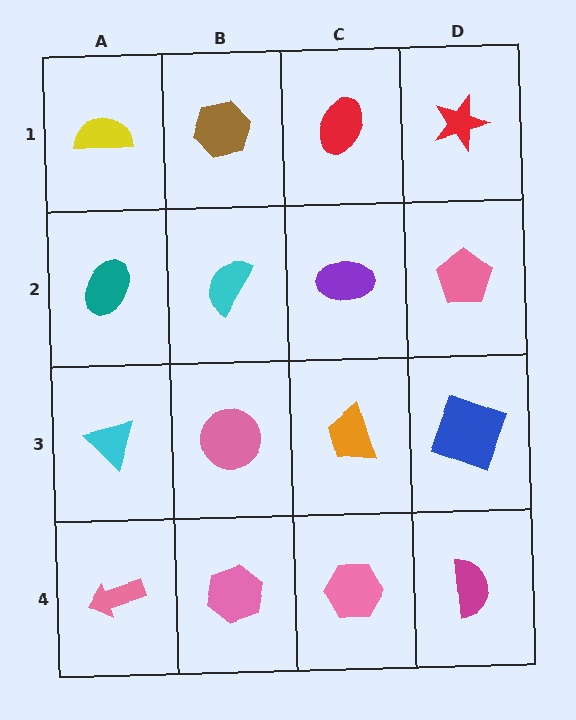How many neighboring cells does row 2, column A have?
3.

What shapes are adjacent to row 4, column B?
A pink circle (row 3, column B), a pink arrow (row 4, column A), a pink hexagon (row 4, column C).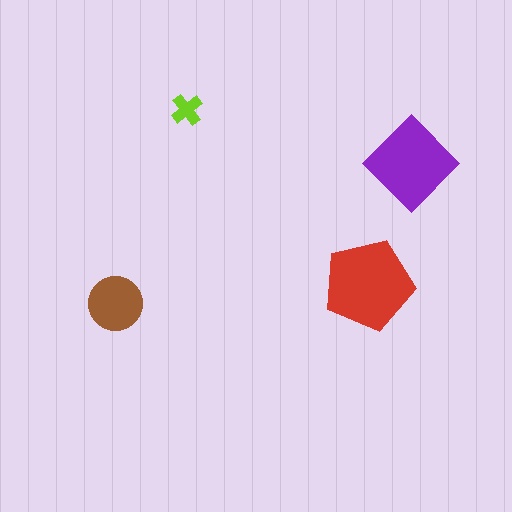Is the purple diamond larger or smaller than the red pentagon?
Smaller.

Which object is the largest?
The red pentagon.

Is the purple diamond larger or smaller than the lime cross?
Larger.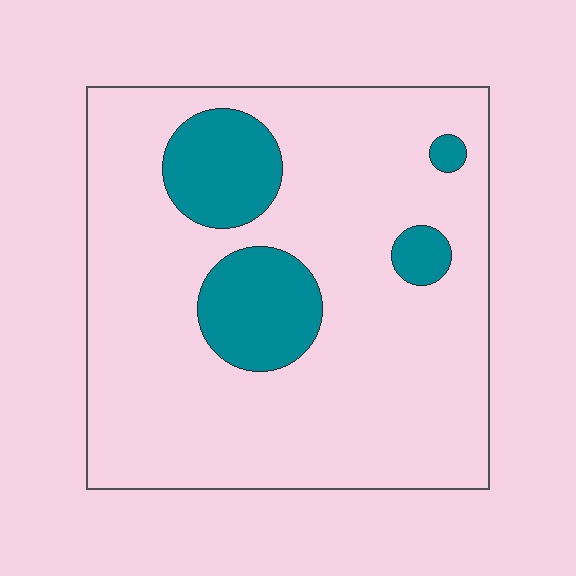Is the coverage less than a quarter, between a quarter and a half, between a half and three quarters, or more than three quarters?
Less than a quarter.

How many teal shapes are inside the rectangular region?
4.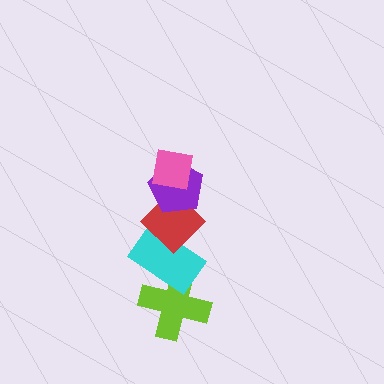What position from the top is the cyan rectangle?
The cyan rectangle is 4th from the top.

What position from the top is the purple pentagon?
The purple pentagon is 2nd from the top.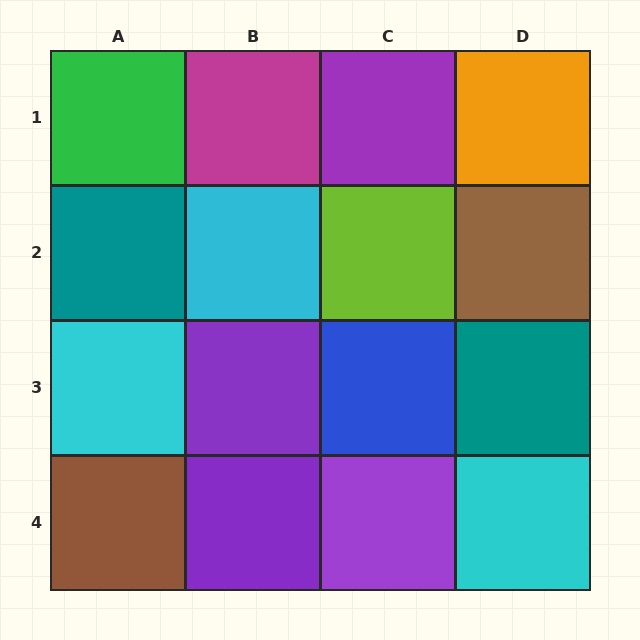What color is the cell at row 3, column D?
Teal.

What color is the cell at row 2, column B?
Cyan.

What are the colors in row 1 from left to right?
Green, magenta, purple, orange.